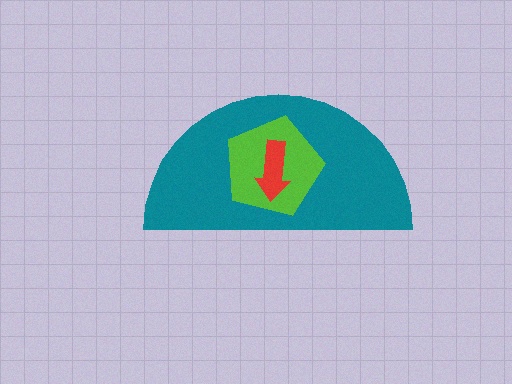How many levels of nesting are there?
3.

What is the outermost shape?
The teal semicircle.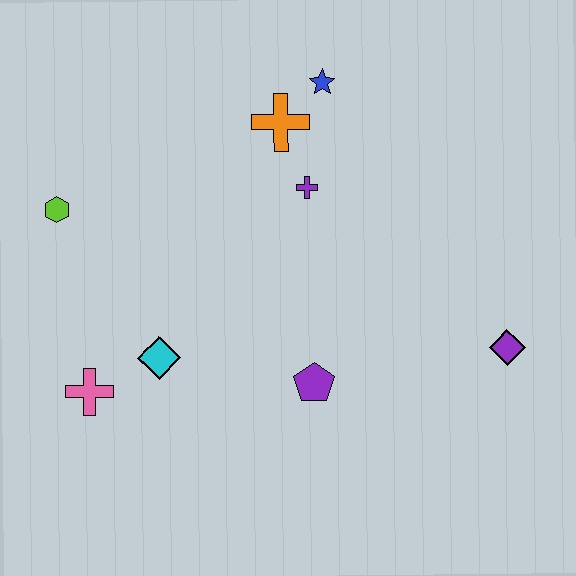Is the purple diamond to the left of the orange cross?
No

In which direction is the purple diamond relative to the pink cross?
The purple diamond is to the right of the pink cross.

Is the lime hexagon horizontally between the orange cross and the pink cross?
No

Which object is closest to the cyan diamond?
The pink cross is closest to the cyan diamond.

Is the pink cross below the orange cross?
Yes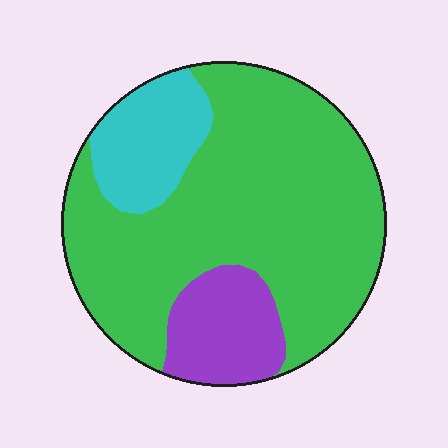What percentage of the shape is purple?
Purple takes up about one eighth (1/8) of the shape.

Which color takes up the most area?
Green, at roughly 70%.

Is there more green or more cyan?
Green.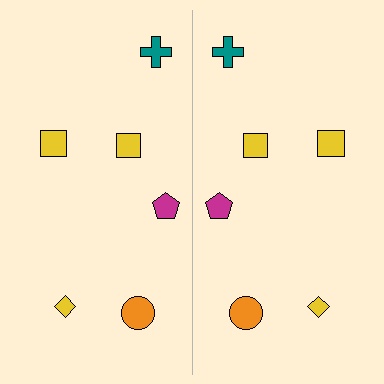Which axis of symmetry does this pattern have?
The pattern has a vertical axis of symmetry running through the center of the image.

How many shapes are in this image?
There are 12 shapes in this image.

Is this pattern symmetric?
Yes, this pattern has bilateral (reflection) symmetry.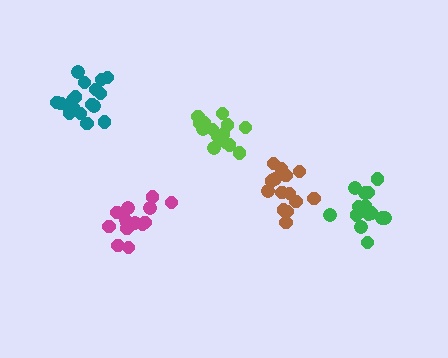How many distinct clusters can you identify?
There are 5 distinct clusters.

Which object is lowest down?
The magenta cluster is bottommost.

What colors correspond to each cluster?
The clusters are colored: magenta, brown, green, teal, lime.